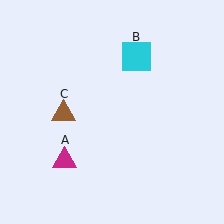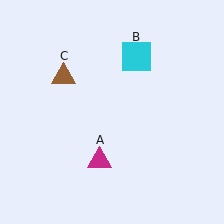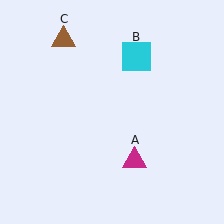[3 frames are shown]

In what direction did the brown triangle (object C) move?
The brown triangle (object C) moved up.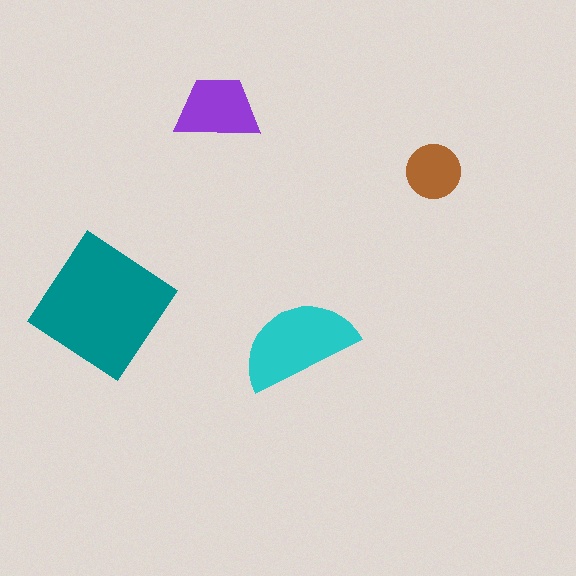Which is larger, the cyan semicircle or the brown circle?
The cyan semicircle.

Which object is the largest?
The teal diamond.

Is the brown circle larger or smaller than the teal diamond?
Smaller.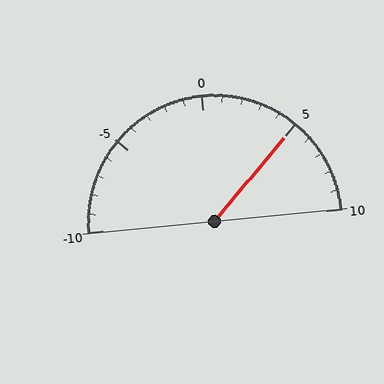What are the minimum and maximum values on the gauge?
The gauge ranges from -10 to 10.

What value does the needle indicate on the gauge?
The needle indicates approximately 5.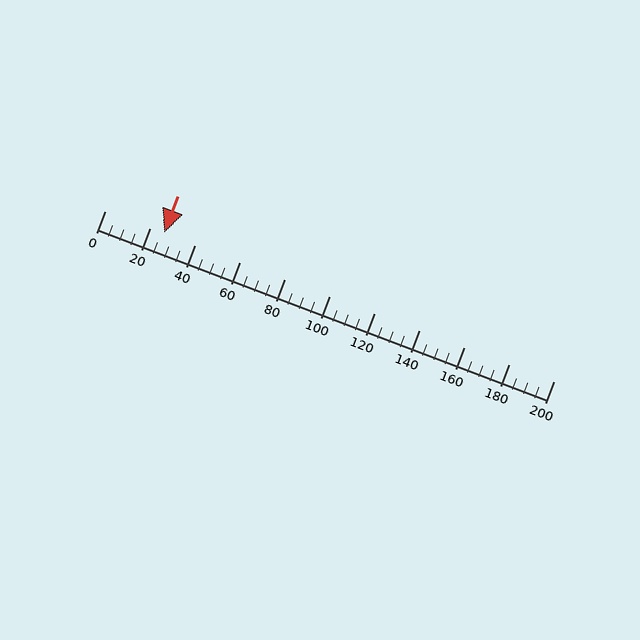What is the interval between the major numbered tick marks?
The major tick marks are spaced 20 units apart.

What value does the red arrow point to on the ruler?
The red arrow points to approximately 26.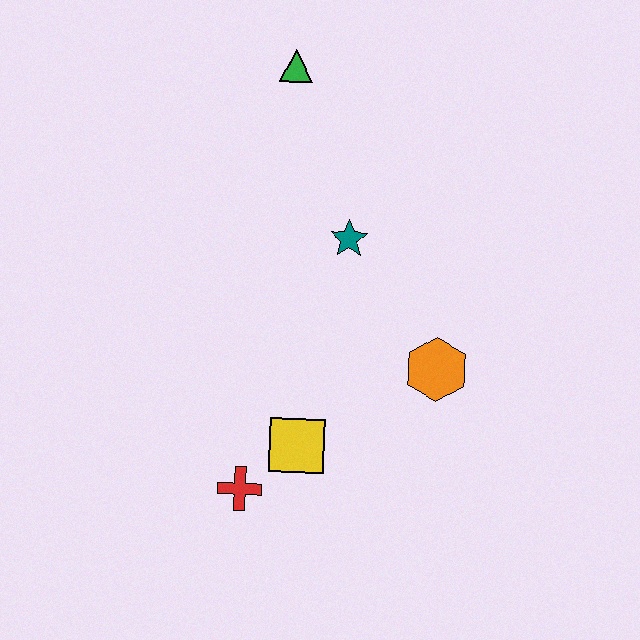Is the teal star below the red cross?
No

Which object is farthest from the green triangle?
The red cross is farthest from the green triangle.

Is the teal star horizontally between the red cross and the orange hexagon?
Yes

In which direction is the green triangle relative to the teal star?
The green triangle is above the teal star.